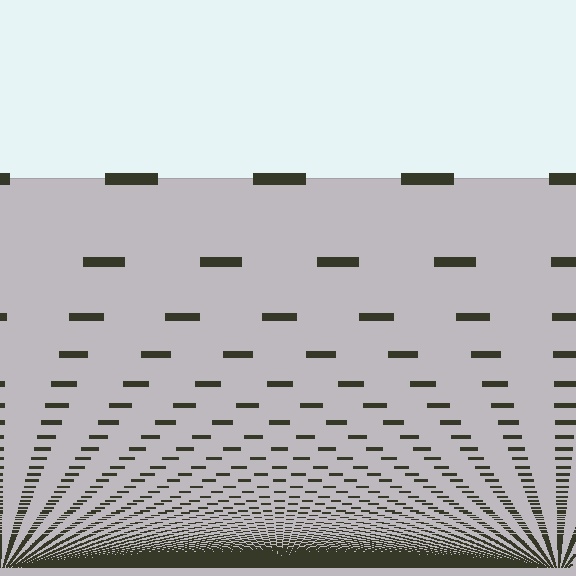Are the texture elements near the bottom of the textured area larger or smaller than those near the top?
Smaller. The gradient is inverted — elements near the bottom are smaller and denser.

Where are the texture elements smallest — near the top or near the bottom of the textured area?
Near the bottom.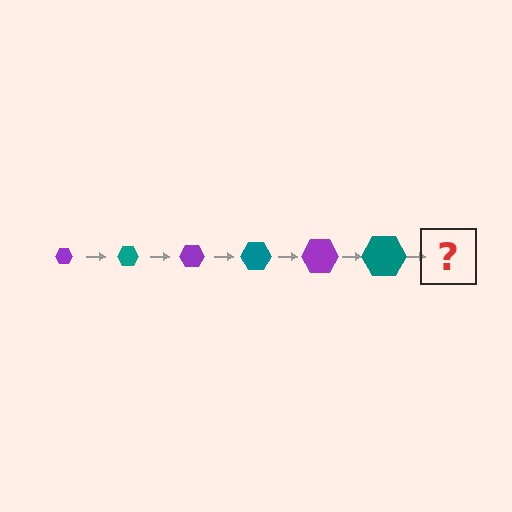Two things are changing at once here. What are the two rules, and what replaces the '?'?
The two rules are that the hexagon grows larger each step and the color cycles through purple and teal. The '?' should be a purple hexagon, larger than the previous one.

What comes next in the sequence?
The next element should be a purple hexagon, larger than the previous one.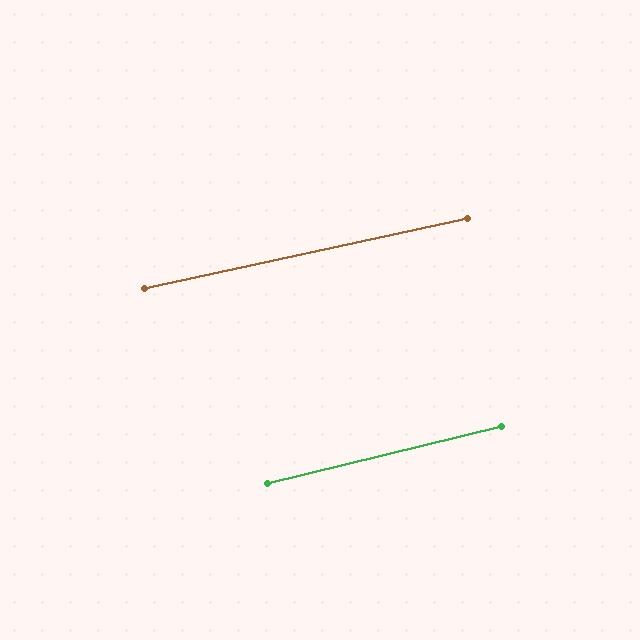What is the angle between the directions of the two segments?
Approximately 1 degree.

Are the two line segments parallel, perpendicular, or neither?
Parallel — their directions differ by only 1.3°.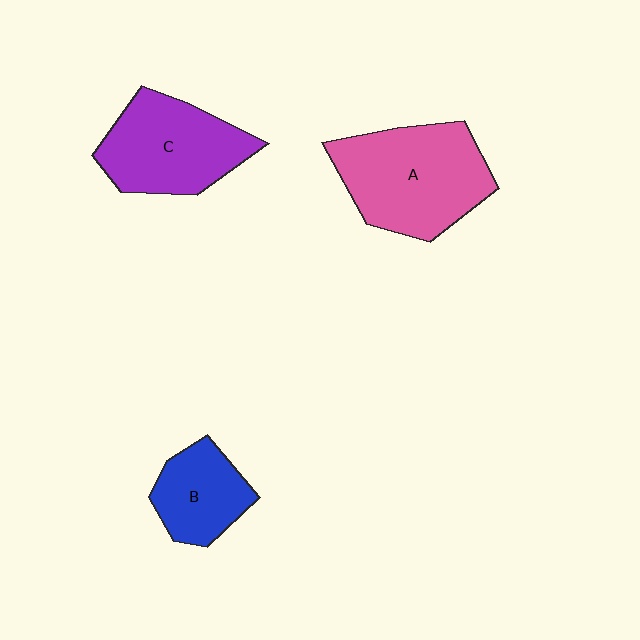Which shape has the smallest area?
Shape B (blue).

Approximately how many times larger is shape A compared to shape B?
Approximately 1.9 times.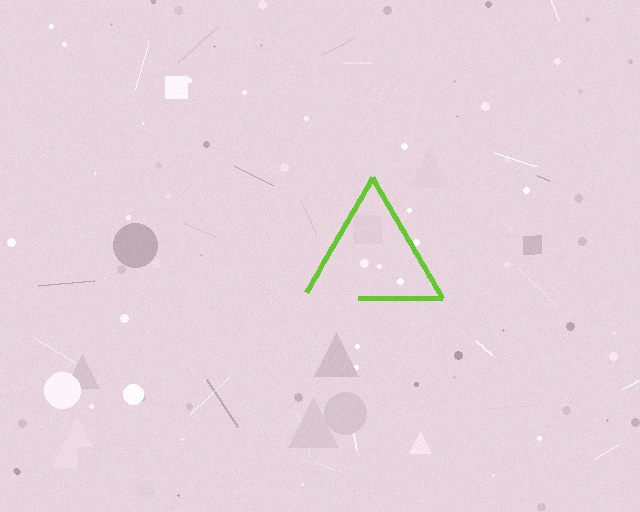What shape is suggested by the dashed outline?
The dashed outline suggests a triangle.